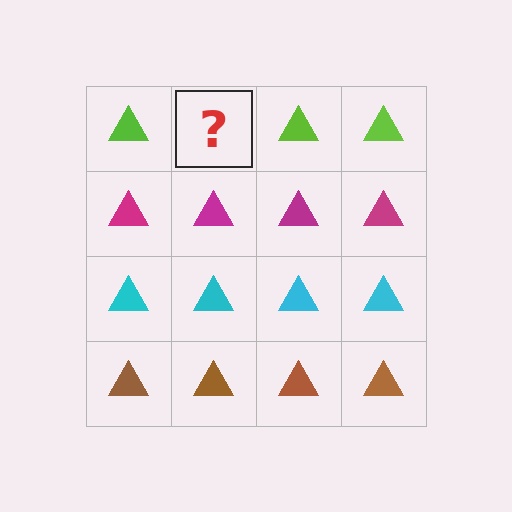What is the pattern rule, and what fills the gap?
The rule is that each row has a consistent color. The gap should be filled with a lime triangle.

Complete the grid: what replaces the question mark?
The question mark should be replaced with a lime triangle.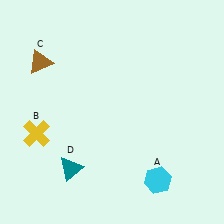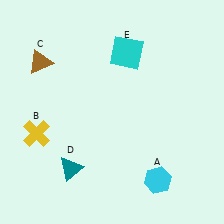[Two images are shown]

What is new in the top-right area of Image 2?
A cyan square (E) was added in the top-right area of Image 2.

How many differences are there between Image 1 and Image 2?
There is 1 difference between the two images.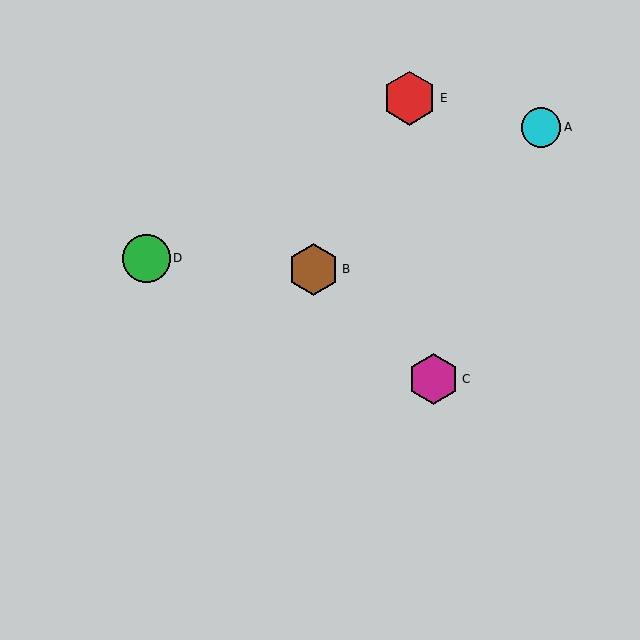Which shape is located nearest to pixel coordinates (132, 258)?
The green circle (labeled D) at (146, 258) is nearest to that location.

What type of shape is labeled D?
Shape D is a green circle.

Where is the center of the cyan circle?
The center of the cyan circle is at (541, 127).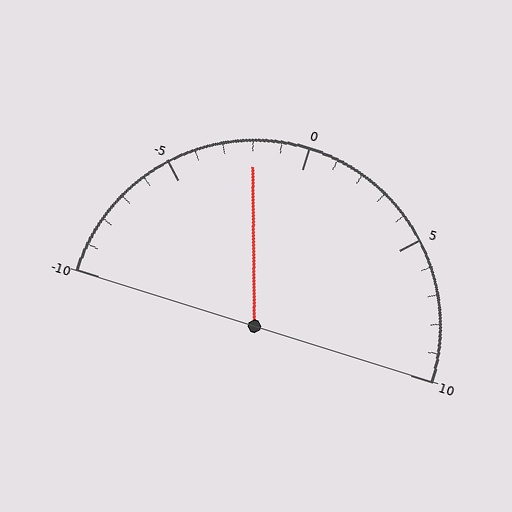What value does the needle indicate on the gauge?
The needle indicates approximately -2.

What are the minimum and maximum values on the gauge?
The gauge ranges from -10 to 10.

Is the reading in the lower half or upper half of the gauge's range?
The reading is in the lower half of the range (-10 to 10).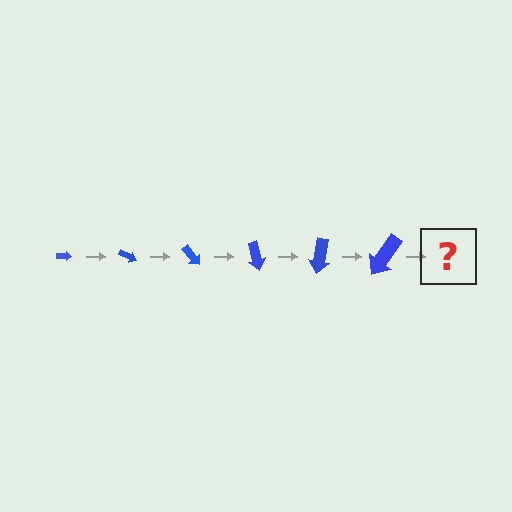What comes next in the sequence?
The next element should be an arrow, larger than the previous one and rotated 150 degrees from the start.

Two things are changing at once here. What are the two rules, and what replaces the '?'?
The two rules are that the arrow grows larger each step and it rotates 25 degrees each step. The '?' should be an arrow, larger than the previous one and rotated 150 degrees from the start.